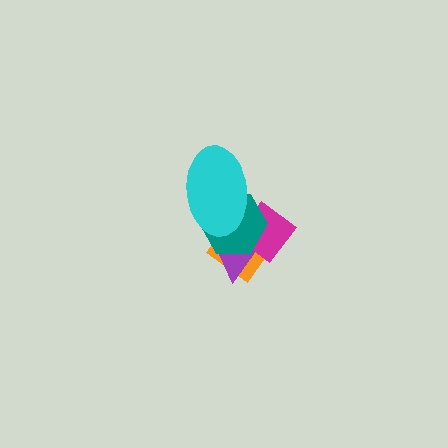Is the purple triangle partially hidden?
Yes, it is partially covered by another shape.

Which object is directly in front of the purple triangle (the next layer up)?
The magenta diamond is directly in front of the purple triangle.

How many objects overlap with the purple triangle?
3 objects overlap with the purple triangle.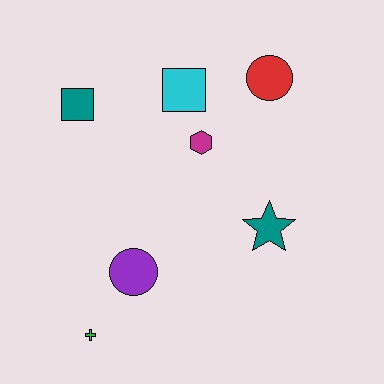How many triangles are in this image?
There are no triangles.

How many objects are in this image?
There are 7 objects.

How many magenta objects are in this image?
There is 1 magenta object.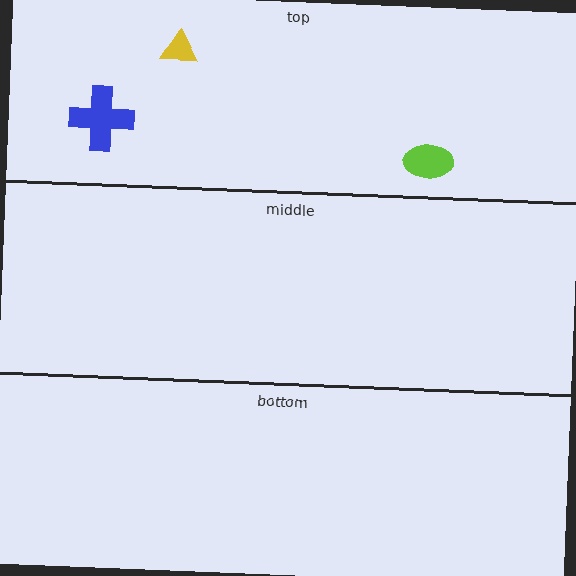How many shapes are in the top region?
3.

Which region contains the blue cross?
The top region.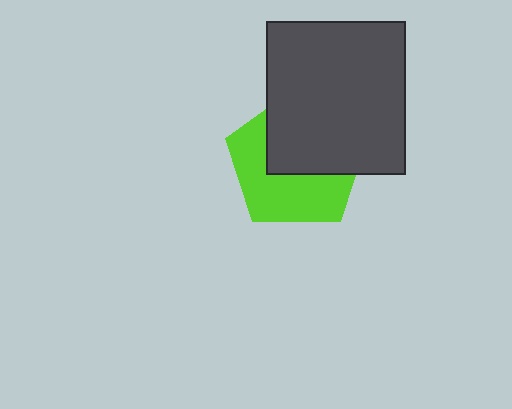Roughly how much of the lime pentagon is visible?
About half of it is visible (roughly 50%).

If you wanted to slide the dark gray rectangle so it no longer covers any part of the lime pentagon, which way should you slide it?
Slide it toward the upper-right — that is the most direct way to separate the two shapes.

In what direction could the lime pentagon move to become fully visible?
The lime pentagon could move toward the lower-left. That would shift it out from behind the dark gray rectangle entirely.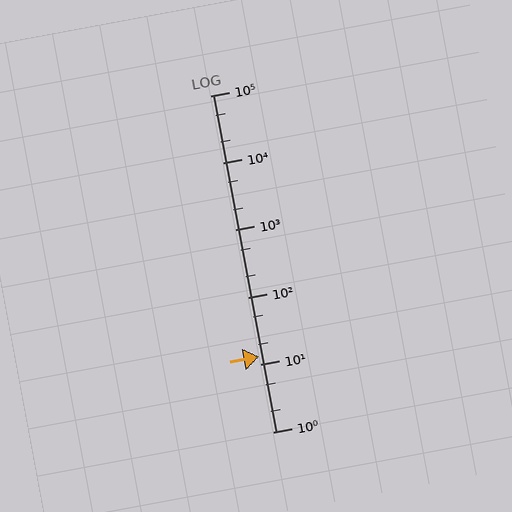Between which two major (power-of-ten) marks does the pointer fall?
The pointer is between 10 and 100.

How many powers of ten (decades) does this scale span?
The scale spans 5 decades, from 1 to 100000.